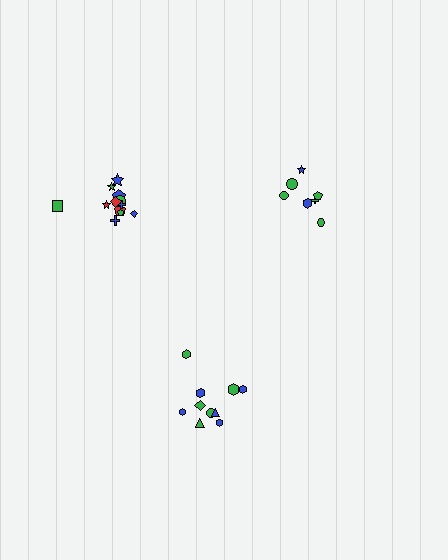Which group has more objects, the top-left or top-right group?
The top-left group.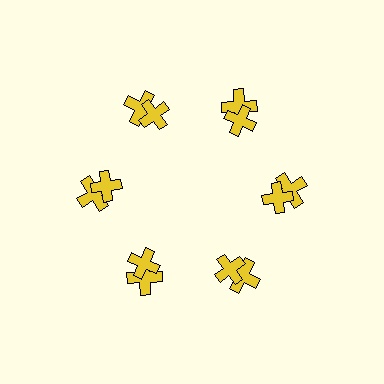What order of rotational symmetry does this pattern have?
This pattern has 6-fold rotational symmetry.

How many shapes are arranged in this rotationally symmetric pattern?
There are 12 shapes, arranged in 6 groups of 2.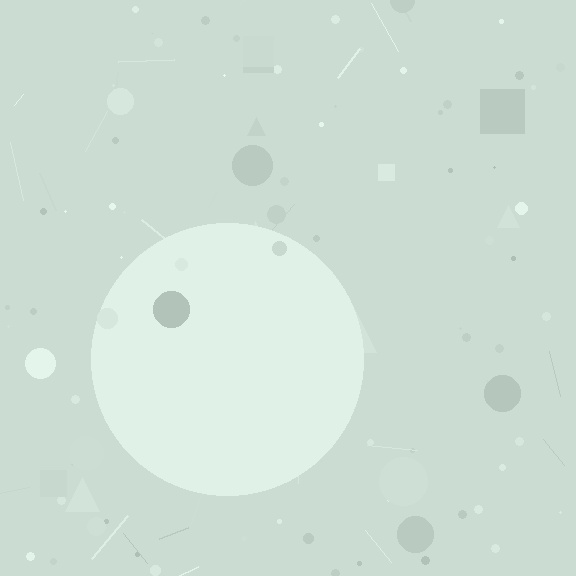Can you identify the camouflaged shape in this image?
The camouflaged shape is a circle.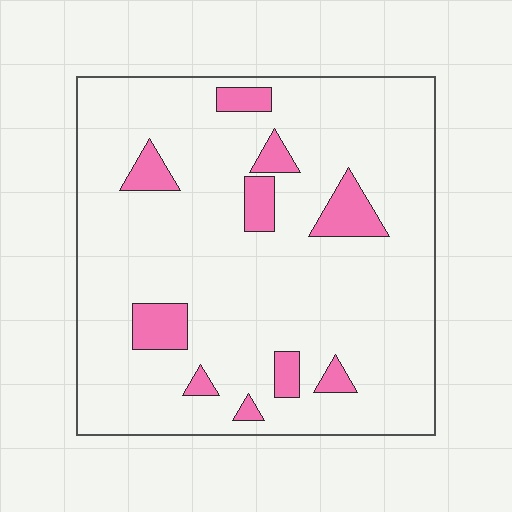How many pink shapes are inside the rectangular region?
10.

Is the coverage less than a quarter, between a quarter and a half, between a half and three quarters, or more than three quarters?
Less than a quarter.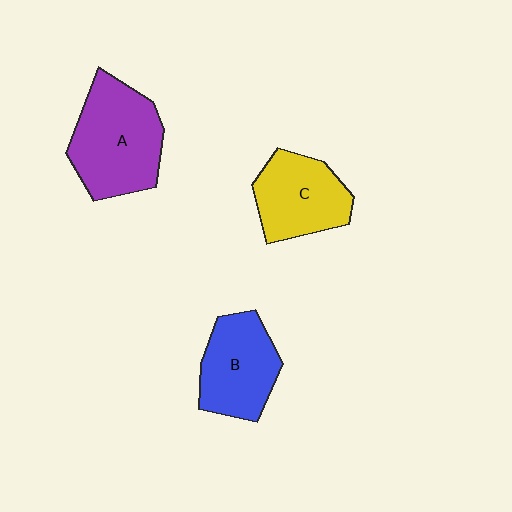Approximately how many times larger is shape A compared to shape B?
Approximately 1.3 times.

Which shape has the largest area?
Shape A (purple).